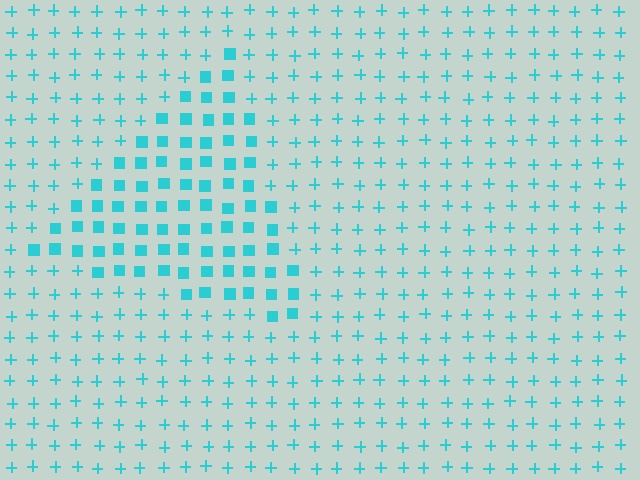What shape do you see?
I see a triangle.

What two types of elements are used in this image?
The image uses squares inside the triangle region and plus signs outside it.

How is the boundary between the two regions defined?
The boundary is defined by a change in element shape: squares inside vs. plus signs outside. All elements share the same color and spacing.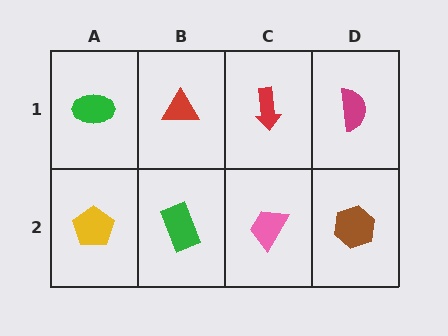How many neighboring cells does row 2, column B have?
3.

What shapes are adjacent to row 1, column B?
A green rectangle (row 2, column B), a green ellipse (row 1, column A), a red arrow (row 1, column C).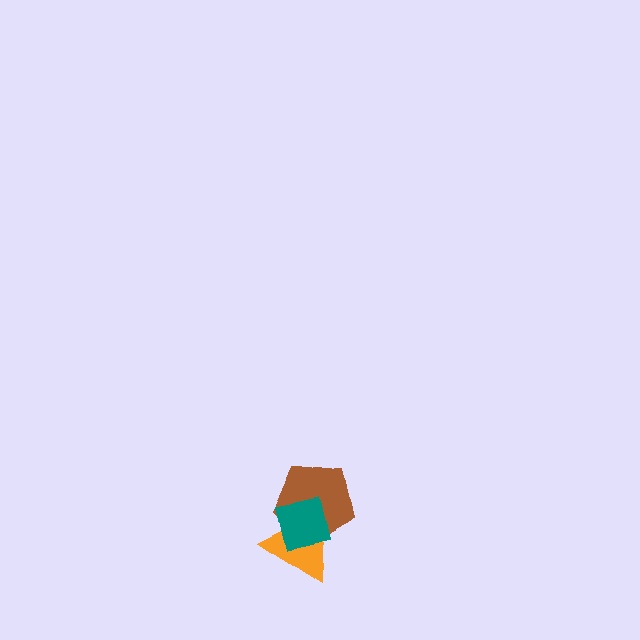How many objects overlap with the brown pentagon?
2 objects overlap with the brown pentagon.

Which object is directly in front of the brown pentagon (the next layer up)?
The orange triangle is directly in front of the brown pentagon.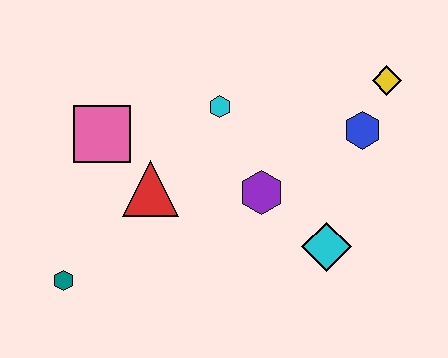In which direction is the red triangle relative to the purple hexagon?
The red triangle is to the left of the purple hexagon.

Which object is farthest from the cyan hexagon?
The teal hexagon is farthest from the cyan hexagon.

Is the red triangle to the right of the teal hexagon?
Yes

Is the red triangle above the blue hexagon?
No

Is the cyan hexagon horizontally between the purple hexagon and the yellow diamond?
No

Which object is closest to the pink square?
The red triangle is closest to the pink square.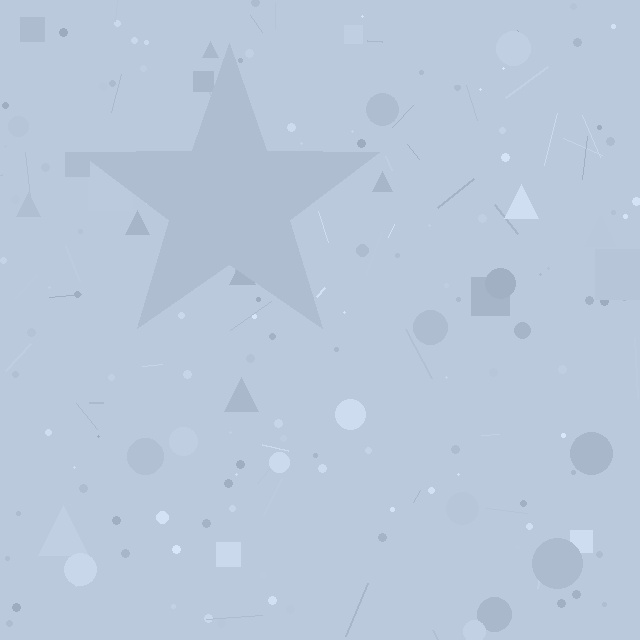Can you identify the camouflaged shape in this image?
The camouflaged shape is a star.